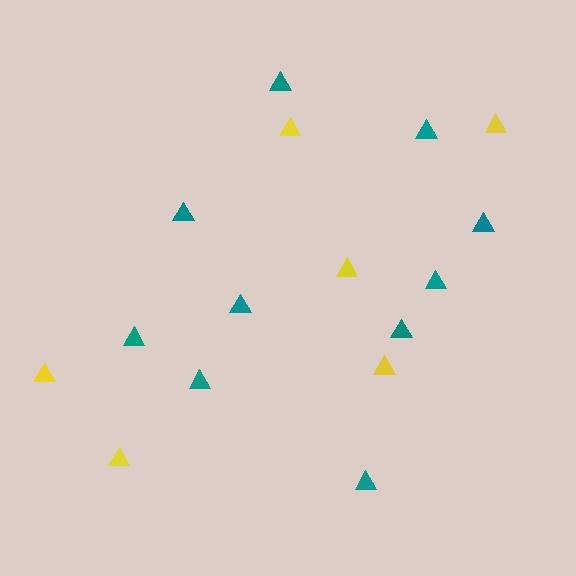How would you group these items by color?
There are 2 groups: one group of yellow triangles (6) and one group of teal triangles (10).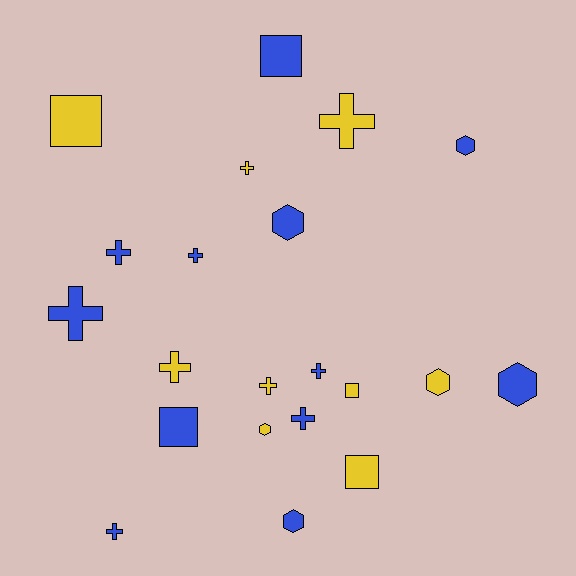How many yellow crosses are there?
There are 4 yellow crosses.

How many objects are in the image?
There are 21 objects.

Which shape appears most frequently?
Cross, with 10 objects.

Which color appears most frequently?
Blue, with 12 objects.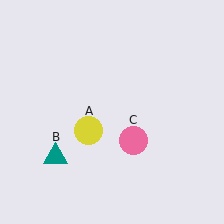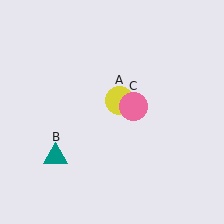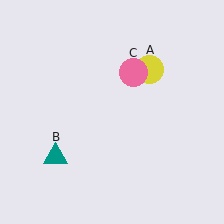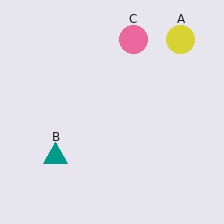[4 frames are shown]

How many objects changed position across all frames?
2 objects changed position: yellow circle (object A), pink circle (object C).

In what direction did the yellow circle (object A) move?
The yellow circle (object A) moved up and to the right.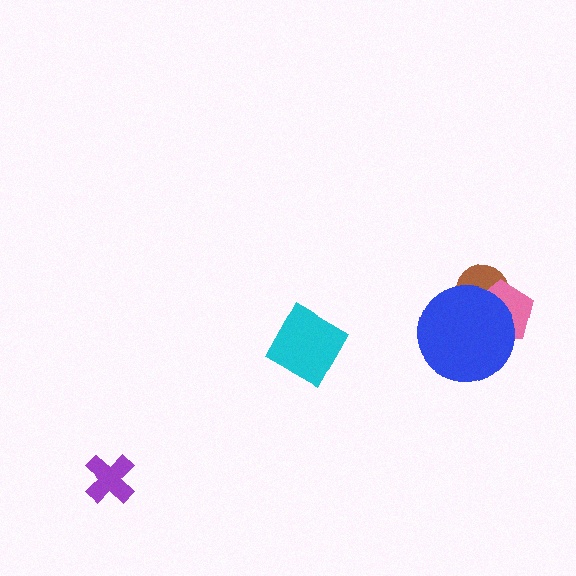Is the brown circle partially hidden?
Yes, it is partially covered by another shape.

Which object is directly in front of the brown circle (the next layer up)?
The pink pentagon is directly in front of the brown circle.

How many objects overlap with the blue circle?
2 objects overlap with the blue circle.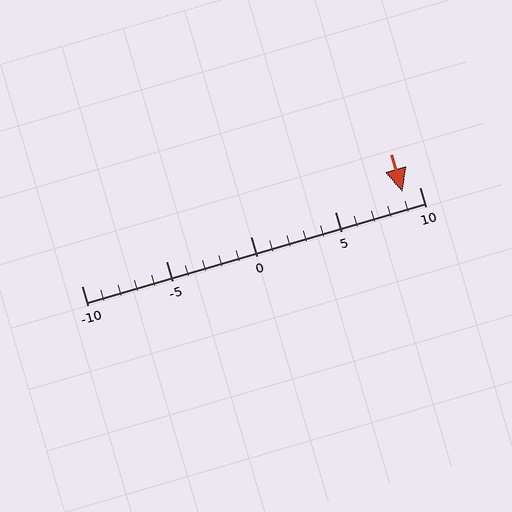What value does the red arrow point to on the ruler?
The red arrow points to approximately 9.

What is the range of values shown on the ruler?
The ruler shows values from -10 to 10.